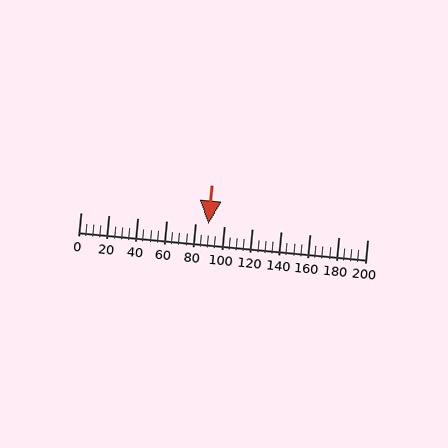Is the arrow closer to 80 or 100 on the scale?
The arrow is closer to 80.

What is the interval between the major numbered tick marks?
The major tick marks are spaced 20 units apart.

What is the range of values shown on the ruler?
The ruler shows values from 0 to 200.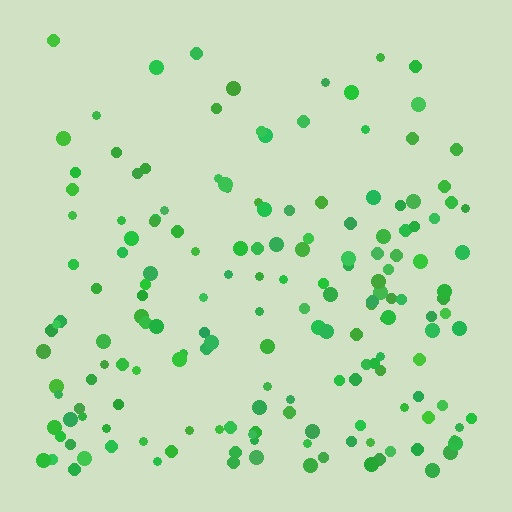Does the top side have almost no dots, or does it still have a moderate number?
Still a moderate number, just noticeably fewer than the bottom.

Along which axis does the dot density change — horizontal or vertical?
Vertical.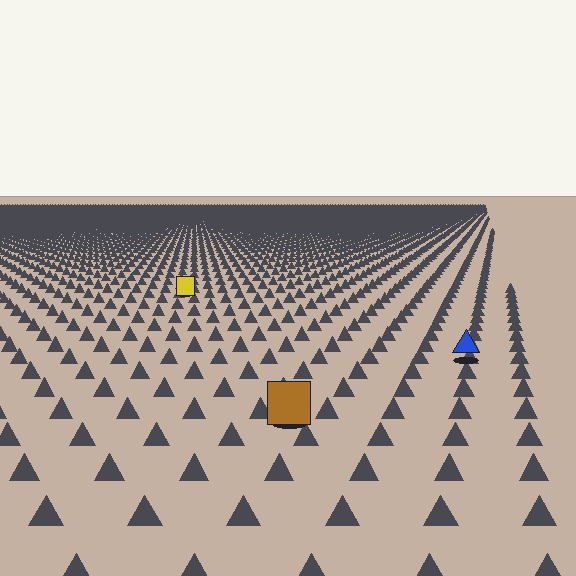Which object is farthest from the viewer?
The yellow square is farthest from the viewer. It appears smaller and the ground texture around it is denser.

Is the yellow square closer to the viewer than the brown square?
No. The brown square is closer — you can tell from the texture gradient: the ground texture is coarser near it.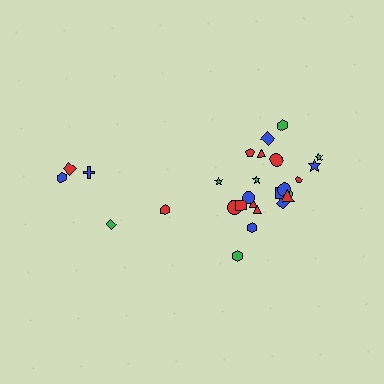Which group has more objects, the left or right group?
The right group.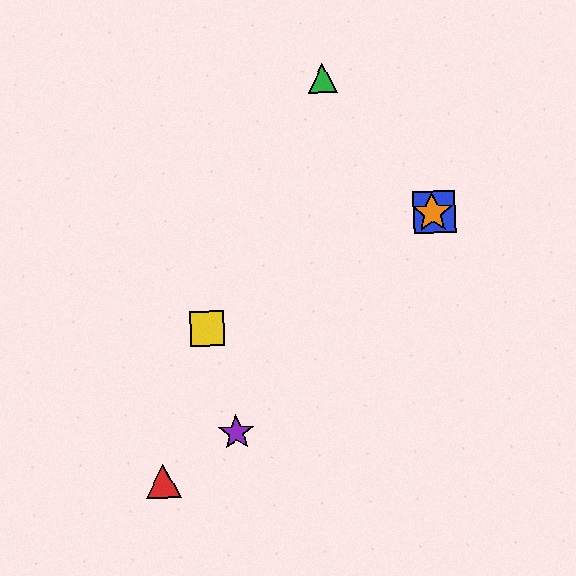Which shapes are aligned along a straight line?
The blue square, the yellow square, the orange star are aligned along a straight line.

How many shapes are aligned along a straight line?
3 shapes (the blue square, the yellow square, the orange star) are aligned along a straight line.